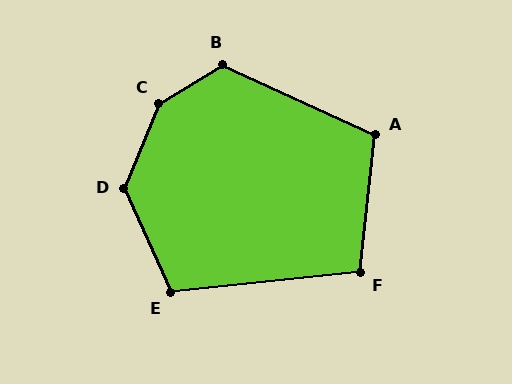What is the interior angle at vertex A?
Approximately 109 degrees (obtuse).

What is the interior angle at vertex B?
Approximately 124 degrees (obtuse).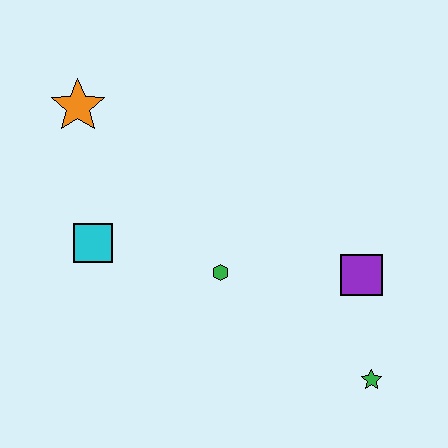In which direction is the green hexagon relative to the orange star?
The green hexagon is below the orange star.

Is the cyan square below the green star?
No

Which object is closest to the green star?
The purple square is closest to the green star.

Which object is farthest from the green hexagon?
The orange star is farthest from the green hexagon.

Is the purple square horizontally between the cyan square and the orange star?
No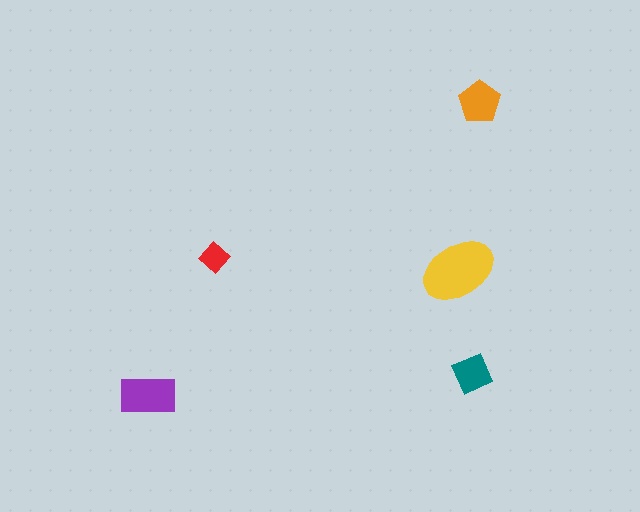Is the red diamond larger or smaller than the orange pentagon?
Smaller.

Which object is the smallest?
The red diamond.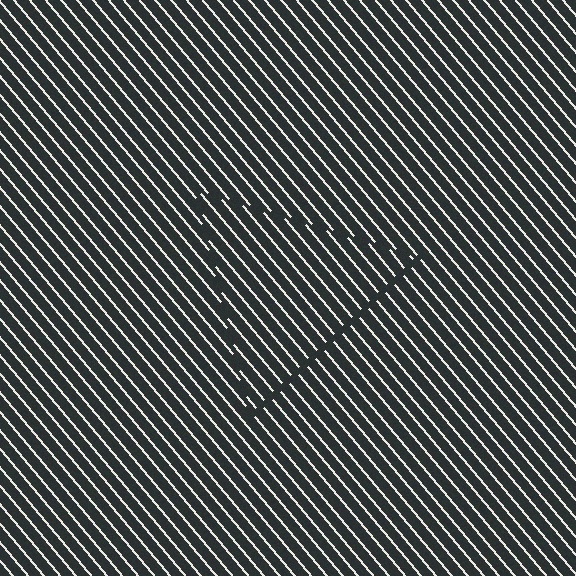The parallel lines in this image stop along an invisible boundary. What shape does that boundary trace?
An illusory triangle. The interior of the shape contains the same grating, shifted by half a period — the contour is defined by the phase discontinuity where line-ends from the inner and outer gratings abut.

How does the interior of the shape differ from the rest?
The interior of the shape contains the same grating, shifted by half a period — the contour is defined by the phase discontinuity where line-ends from the inner and outer gratings abut.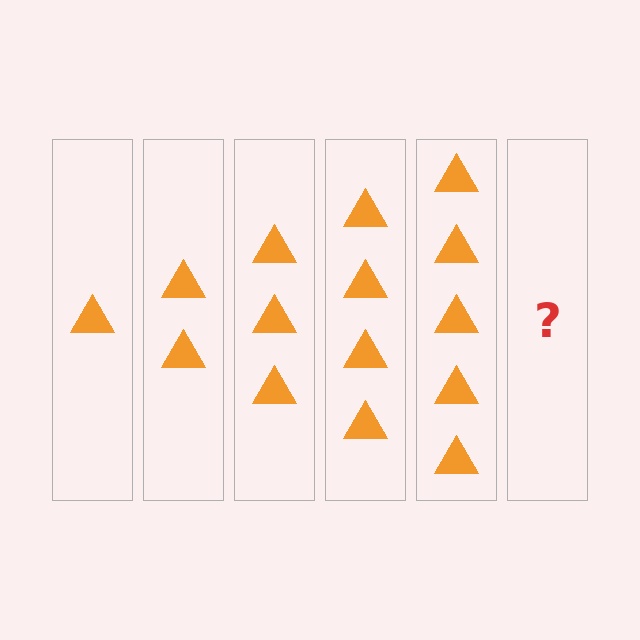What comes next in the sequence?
The next element should be 6 triangles.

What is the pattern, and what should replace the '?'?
The pattern is that each step adds one more triangle. The '?' should be 6 triangles.